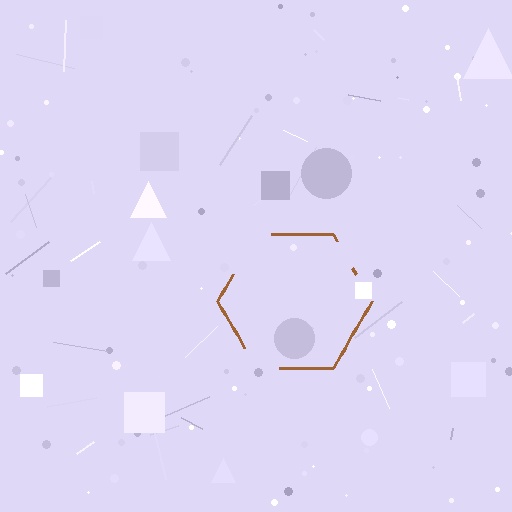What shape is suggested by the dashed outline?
The dashed outline suggests a hexagon.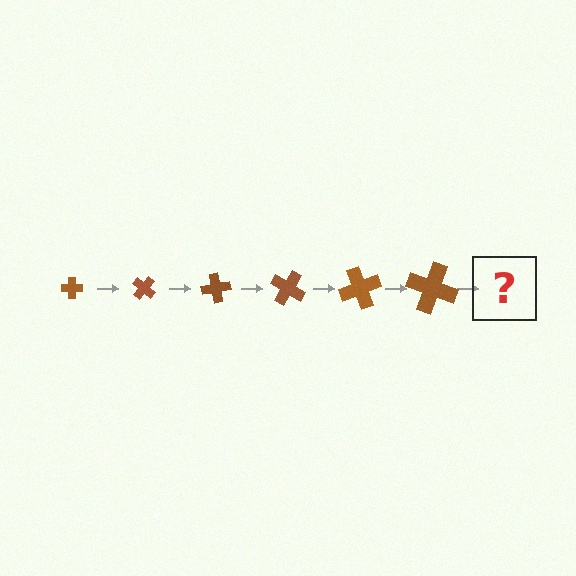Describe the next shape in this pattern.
It should be a cross, larger than the previous one and rotated 240 degrees from the start.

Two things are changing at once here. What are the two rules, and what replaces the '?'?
The two rules are that the cross grows larger each step and it rotates 40 degrees each step. The '?' should be a cross, larger than the previous one and rotated 240 degrees from the start.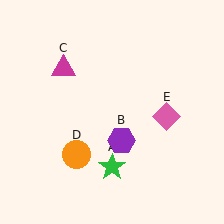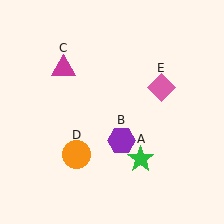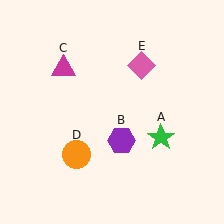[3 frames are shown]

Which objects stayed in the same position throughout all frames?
Purple hexagon (object B) and magenta triangle (object C) and orange circle (object D) remained stationary.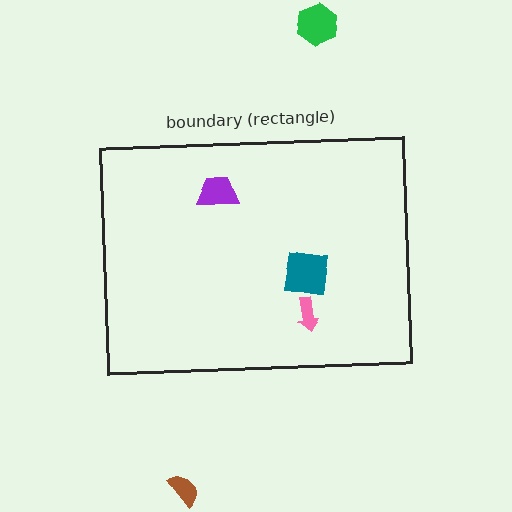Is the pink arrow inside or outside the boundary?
Inside.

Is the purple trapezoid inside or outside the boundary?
Inside.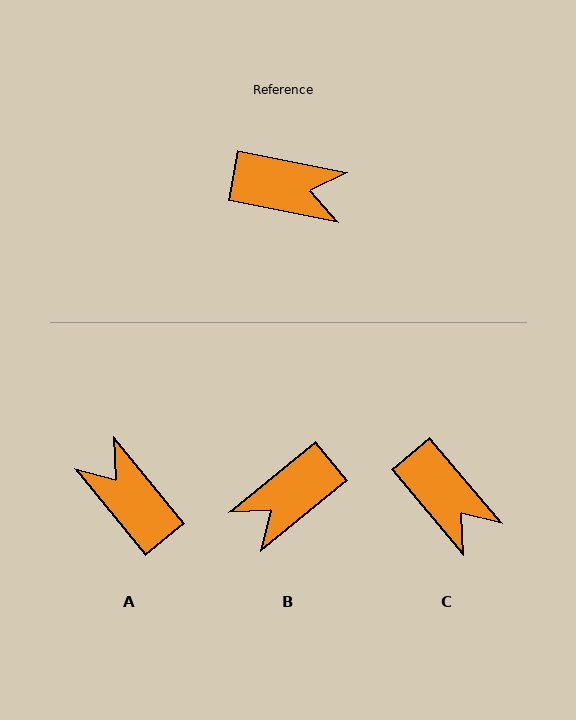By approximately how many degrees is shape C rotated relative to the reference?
Approximately 39 degrees clockwise.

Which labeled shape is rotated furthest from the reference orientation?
A, about 140 degrees away.